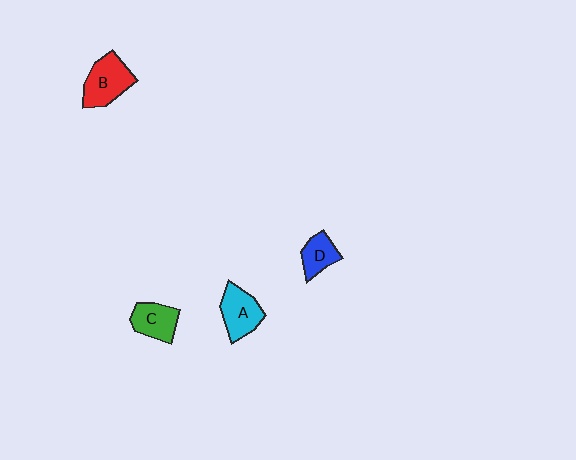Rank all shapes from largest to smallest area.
From largest to smallest: B (red), A (cyan), C (green), D (blue).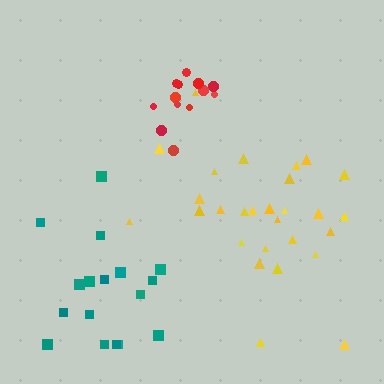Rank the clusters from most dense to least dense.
red, yellow, teal.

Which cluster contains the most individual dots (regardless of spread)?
Yellow (29).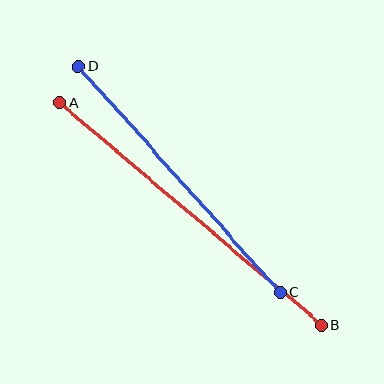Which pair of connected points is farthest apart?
Points A and B are farthest apart.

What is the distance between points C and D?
The distance is approximately 303 pixels.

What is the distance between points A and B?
The distance is approximately 344 pixels.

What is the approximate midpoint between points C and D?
The midpoint is at approximately (179, 179) pixels.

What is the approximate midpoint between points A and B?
The midpoint is at approximately (191, 214) pixels.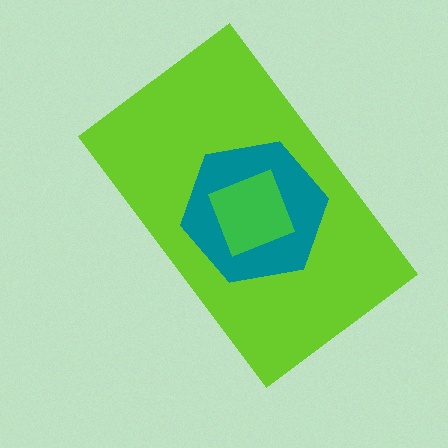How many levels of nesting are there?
3.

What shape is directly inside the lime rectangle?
The teal hexagon.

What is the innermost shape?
The green square.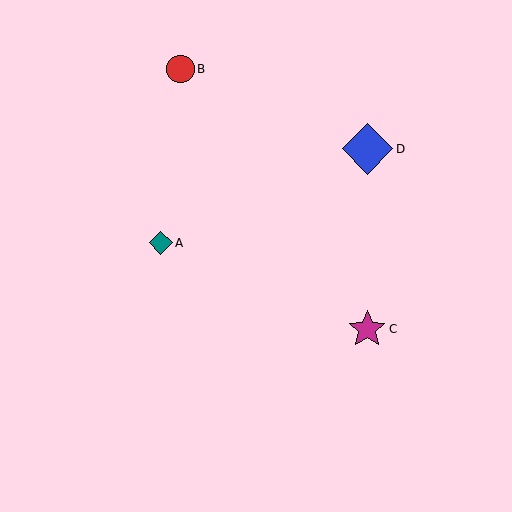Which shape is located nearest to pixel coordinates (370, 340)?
The magenta star (labeled C) at (367, 329) is nearest to that location.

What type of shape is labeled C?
Shape C is a magenta star.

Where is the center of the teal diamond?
The center of the teal diamond is at (161, 243).